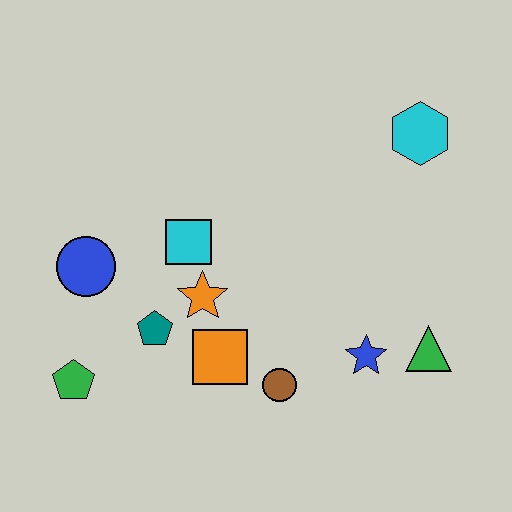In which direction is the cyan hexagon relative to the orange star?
The cyan hexagon is to the right of the orange star.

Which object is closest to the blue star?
The green triangle is closest to the blue star.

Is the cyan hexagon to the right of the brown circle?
Yes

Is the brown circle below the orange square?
Yes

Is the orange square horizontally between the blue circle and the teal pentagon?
No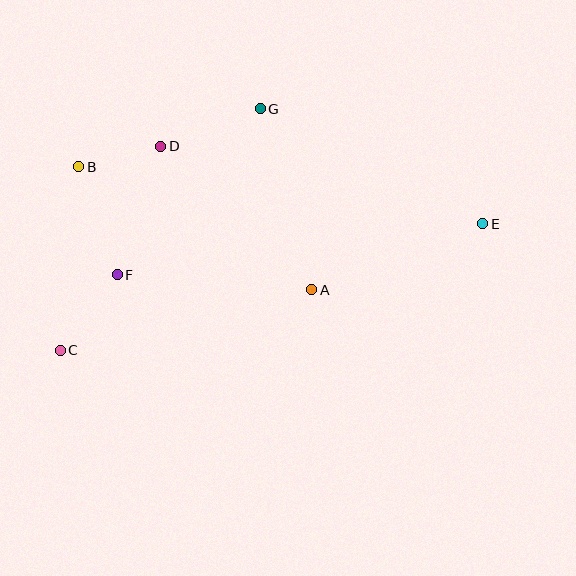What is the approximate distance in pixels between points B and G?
The distance between B and G is approximately 191 pixels.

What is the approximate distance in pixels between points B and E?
The distance between B and E is approximately 408 pixels.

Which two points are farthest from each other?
Points C and E are farthest from each other.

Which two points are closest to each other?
Points B and D are closest to each other.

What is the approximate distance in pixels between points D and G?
The distance between D and G is approximately 107 pixels.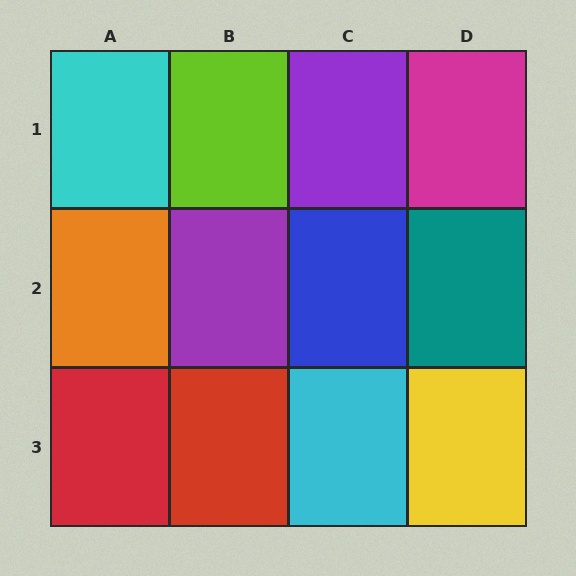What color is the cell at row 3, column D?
Yellow.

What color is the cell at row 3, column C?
Cyan.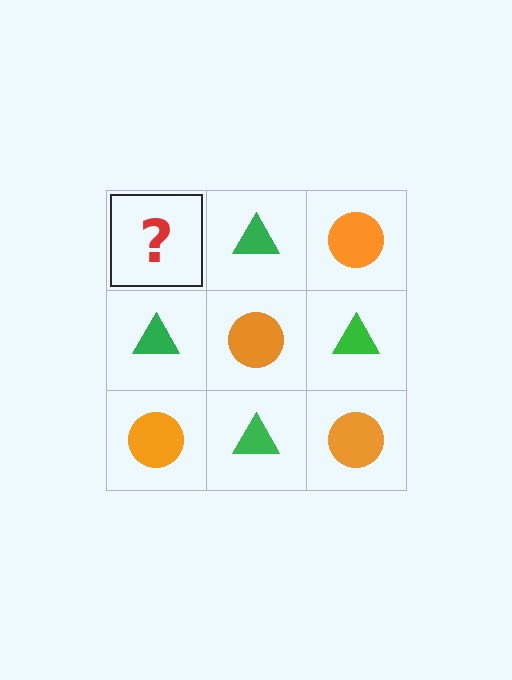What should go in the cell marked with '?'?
The missing cell should contain an orange circle.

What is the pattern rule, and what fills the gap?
The rule is that it alternates orange circle and green triangle in a checkerboard pattern. The gap should be filled with an orange circle.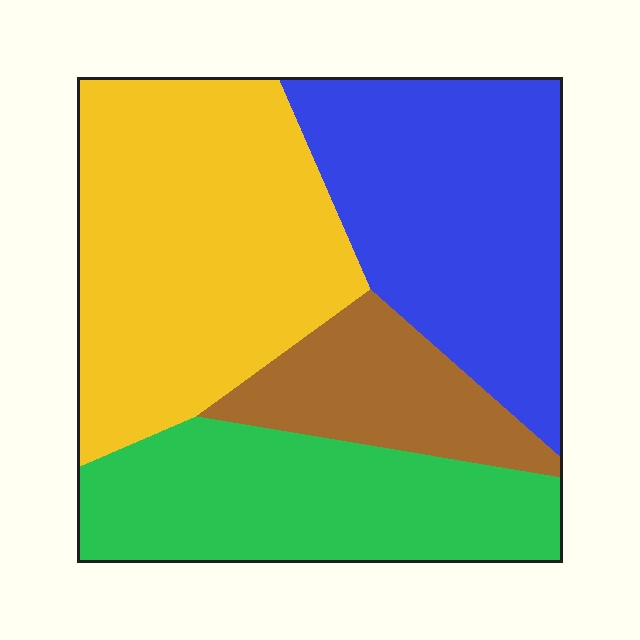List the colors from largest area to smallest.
From largest to smallest: yellow, blue, green, brown.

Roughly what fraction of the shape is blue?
Blue takes up between a quarter and a half of the shape.